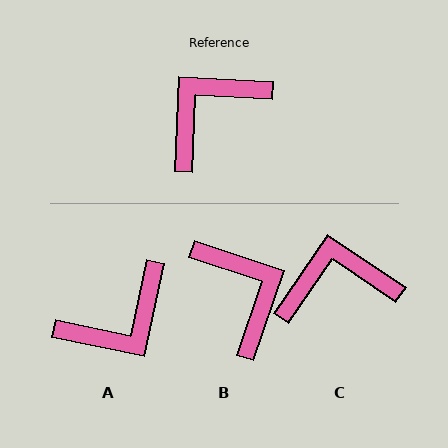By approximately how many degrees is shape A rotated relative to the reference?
Approximately 171 degrees counter-clockwise.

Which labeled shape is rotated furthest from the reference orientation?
A, about 171 degrees away.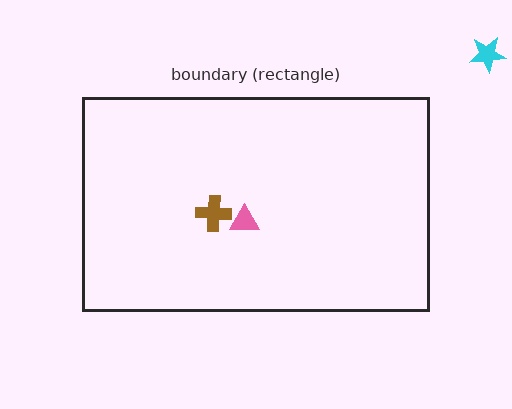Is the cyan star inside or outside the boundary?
Outside.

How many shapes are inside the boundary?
2 inside, 1 outside.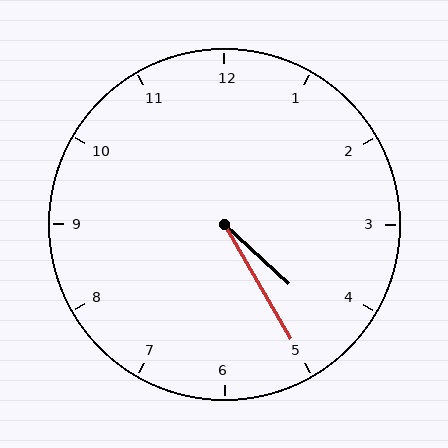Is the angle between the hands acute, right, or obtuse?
It is acute.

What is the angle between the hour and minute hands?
Approximately 18 degrees.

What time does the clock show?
4:25.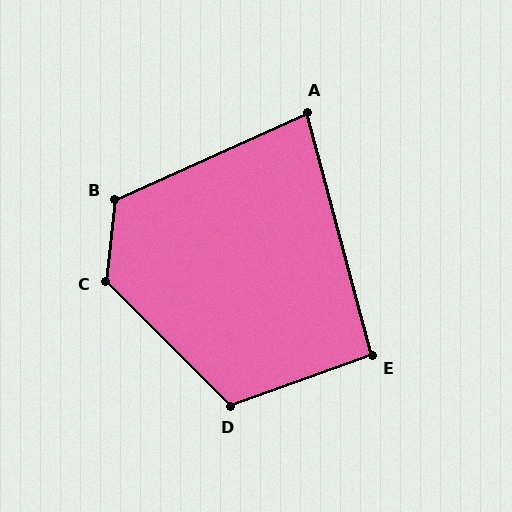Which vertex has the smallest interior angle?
A, at approximately 81 degrees.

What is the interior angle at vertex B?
Approximately 120 degrees (obtuse).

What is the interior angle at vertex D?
Approximately 115 degrees (obtuse).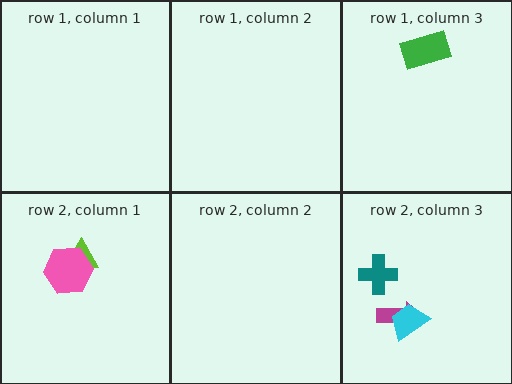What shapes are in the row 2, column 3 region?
The magenta arrow, the cyan trapezoid, the teal cross.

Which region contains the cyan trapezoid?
The row 2, column 3 region.